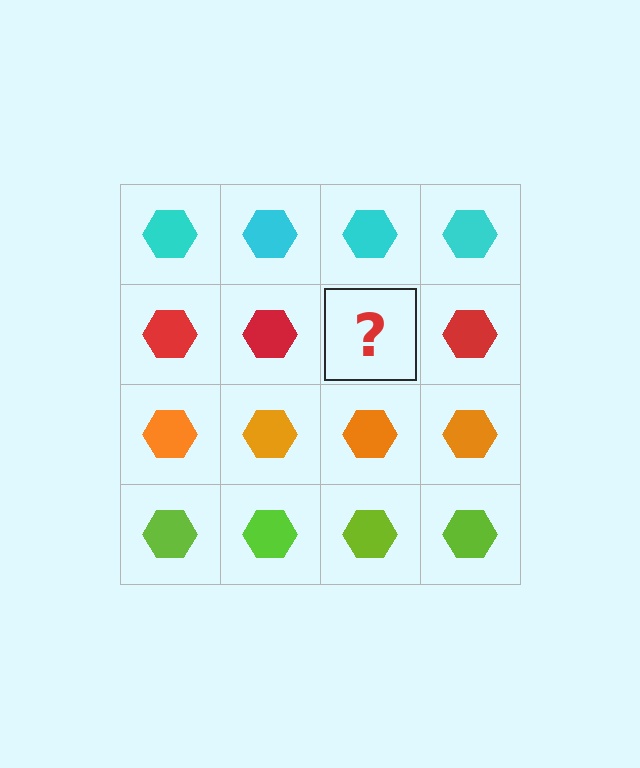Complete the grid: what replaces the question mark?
The question mark should be replaced with a red hexagon.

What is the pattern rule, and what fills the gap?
The rule is that each row has a consistent color. The gap should be filled with a red hexagon.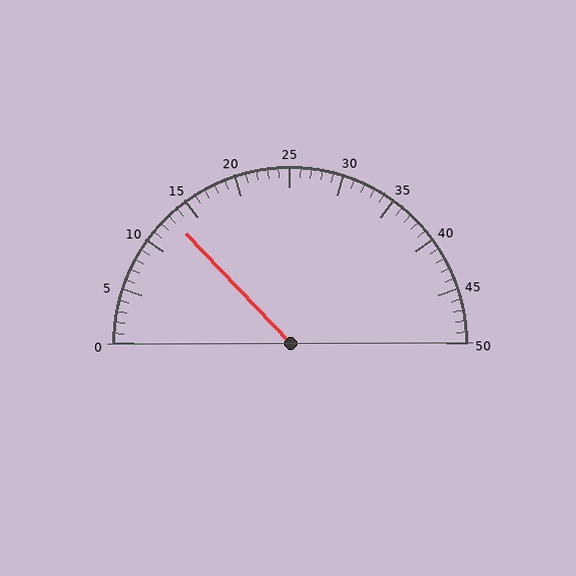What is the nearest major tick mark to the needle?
The nearest major tick mark is 15.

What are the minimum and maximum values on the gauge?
The gauge ranges from 0 to 50.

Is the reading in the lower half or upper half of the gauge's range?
The reading is in the lower half of the range (0 to 50).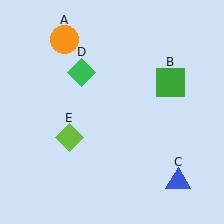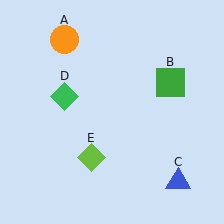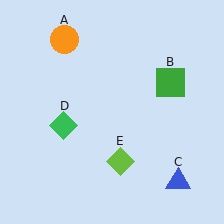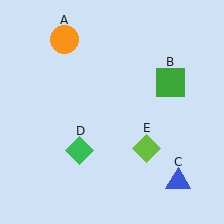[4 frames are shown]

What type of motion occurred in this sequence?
The green diamond (object D), lime diamond (object E) rotated counterclockwise around the center of the scene.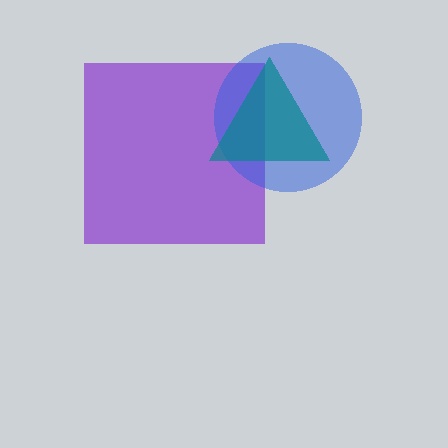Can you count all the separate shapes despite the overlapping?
Yes, there are 3 separate shapes.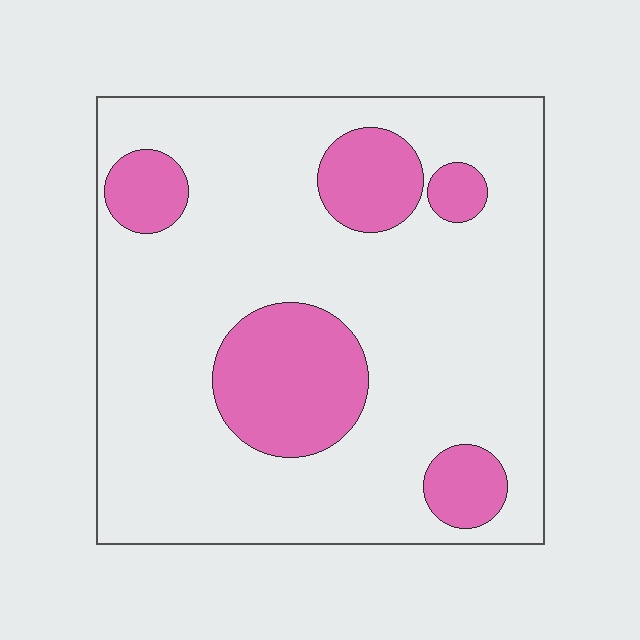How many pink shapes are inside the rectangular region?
5.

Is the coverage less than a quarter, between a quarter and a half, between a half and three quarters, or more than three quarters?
Less than a quarter.